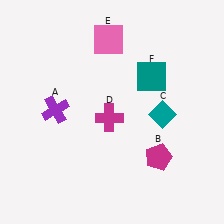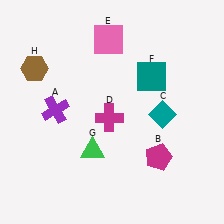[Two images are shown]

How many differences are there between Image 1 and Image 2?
There are 2 differences between the two images.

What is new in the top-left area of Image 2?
A brown hexagon (H) was added in the top-left area of Image 2.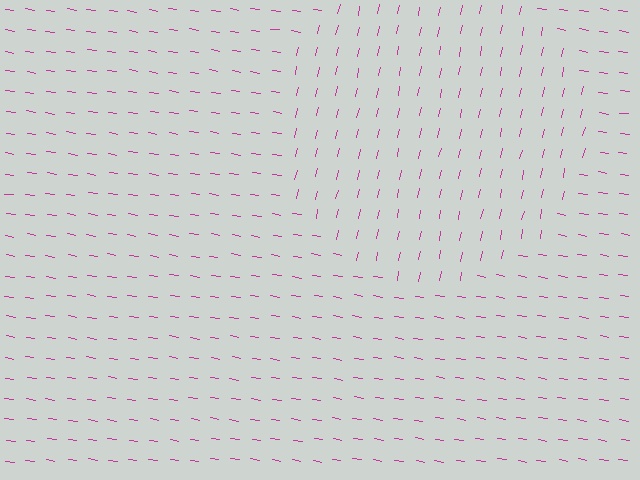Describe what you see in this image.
The image is filled with small magenta line segments. A circle region in the image has lines oriented differently from the surrounding lines, creating a visible texture boundary.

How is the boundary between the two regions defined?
The boundary is defined purely by a change in line orientation (approximately 87 degrees difference). All lines are the same color and thickness.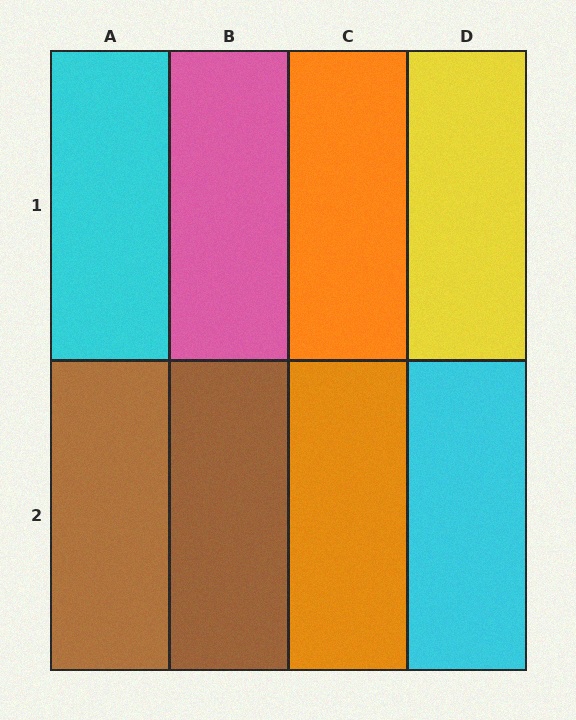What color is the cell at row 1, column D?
Yellow.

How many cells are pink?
1 cell is pink.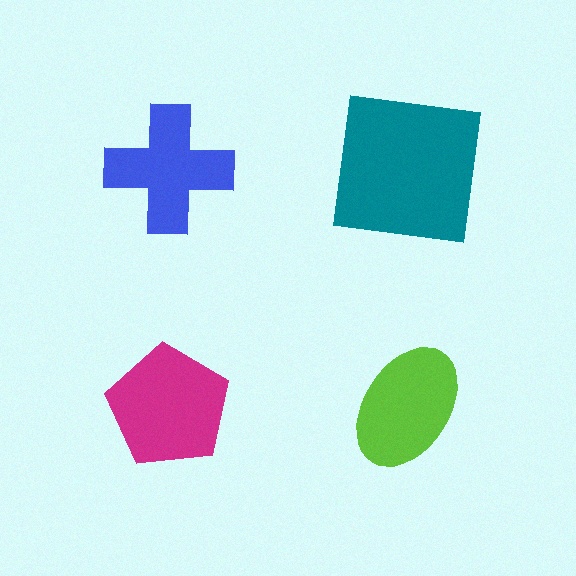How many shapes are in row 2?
2 shapes.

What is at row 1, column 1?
A blue cross.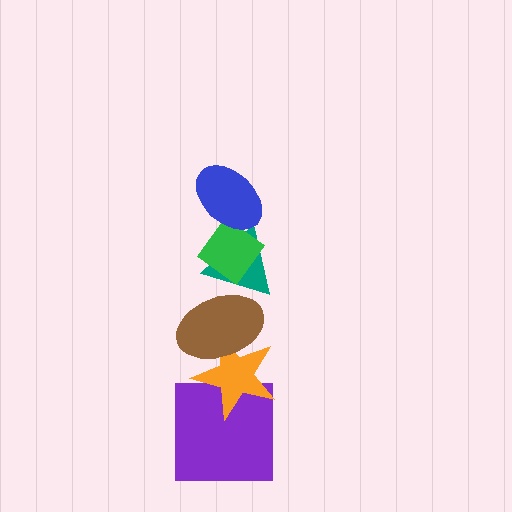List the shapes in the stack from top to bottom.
From top to bottom: the blue ellipse, the green diamond, the teal triangle, the brown ellipse, the orange star, the purple square.